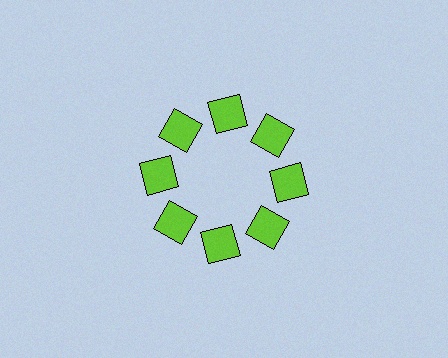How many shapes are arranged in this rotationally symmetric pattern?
There are 8 shapes, arranged in 8 groups of 1.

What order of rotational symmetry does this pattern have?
This pattern has 8-fold rotational symmetry.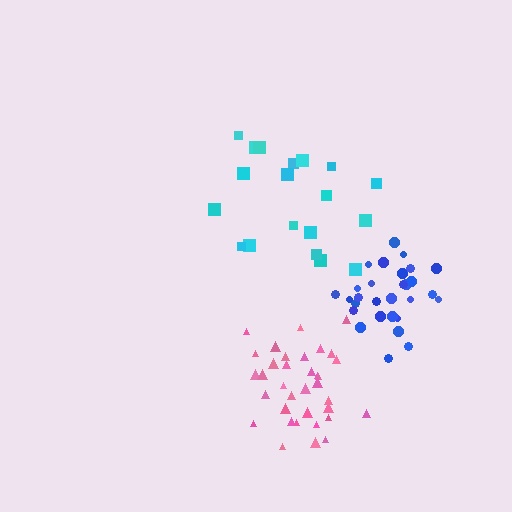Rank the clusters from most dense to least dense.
pink, blue, cyan.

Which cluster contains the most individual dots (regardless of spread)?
Pink (35).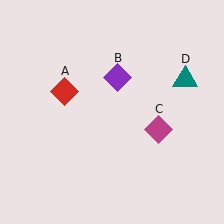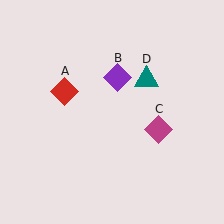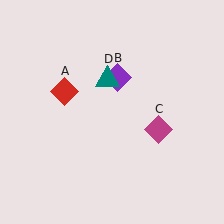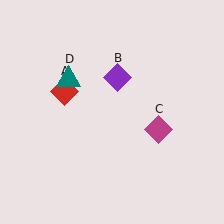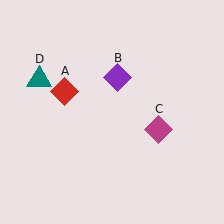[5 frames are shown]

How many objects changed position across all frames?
1 object changed position: teal triangle (object D).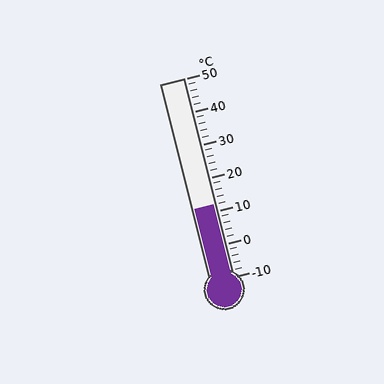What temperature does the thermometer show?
The thermometer shows approximately 12°C.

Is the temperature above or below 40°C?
The temperature is below 40°C.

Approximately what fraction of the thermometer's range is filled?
The thermometer is filled to approximately 35% of its range.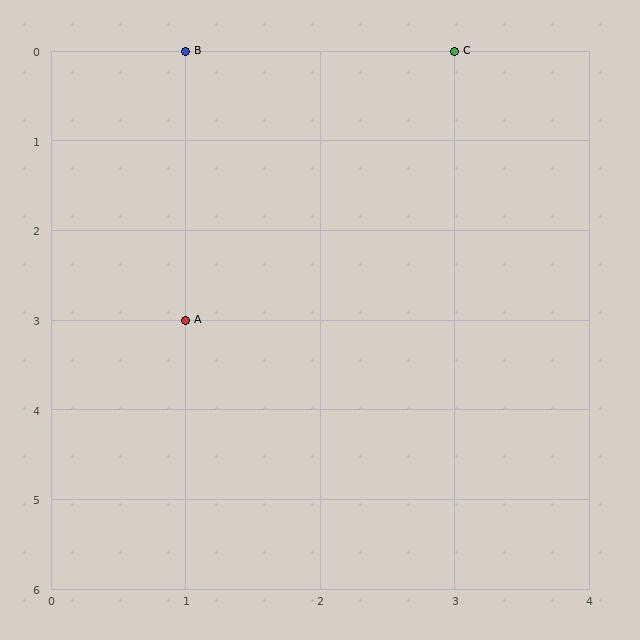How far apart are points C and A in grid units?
Points C and A are 2 columns and 3 rows apart (about 3.6 grid units diagonally).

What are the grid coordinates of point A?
Point A is at grid coordinates (1, 3).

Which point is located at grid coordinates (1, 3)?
Point A is at (1, 3).